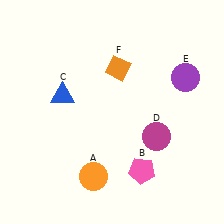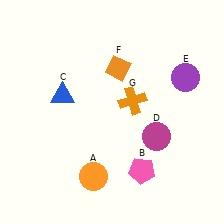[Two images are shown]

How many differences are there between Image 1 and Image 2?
There is 1 difference between the two images.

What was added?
An orange cross (G) was added in Image 2.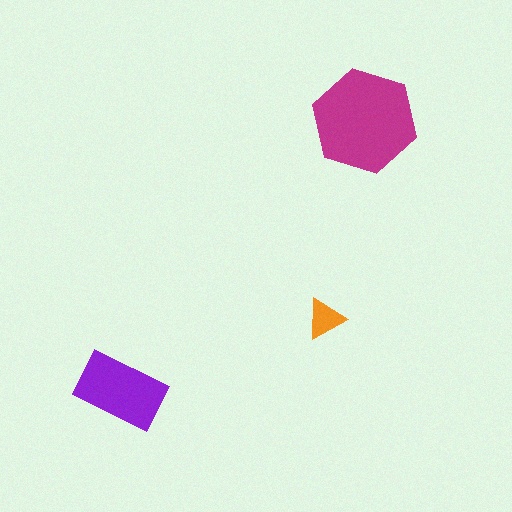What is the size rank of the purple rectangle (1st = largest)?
2nd.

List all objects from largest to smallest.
The magenta hexagon, the purple rectangle, the orange triangle.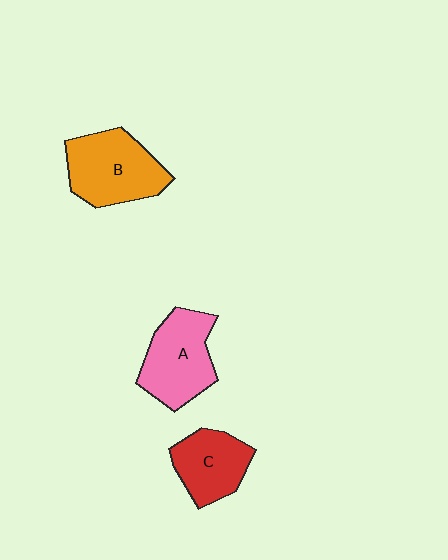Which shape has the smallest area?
Shape C (red).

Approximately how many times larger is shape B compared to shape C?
Approximately 1.4 times.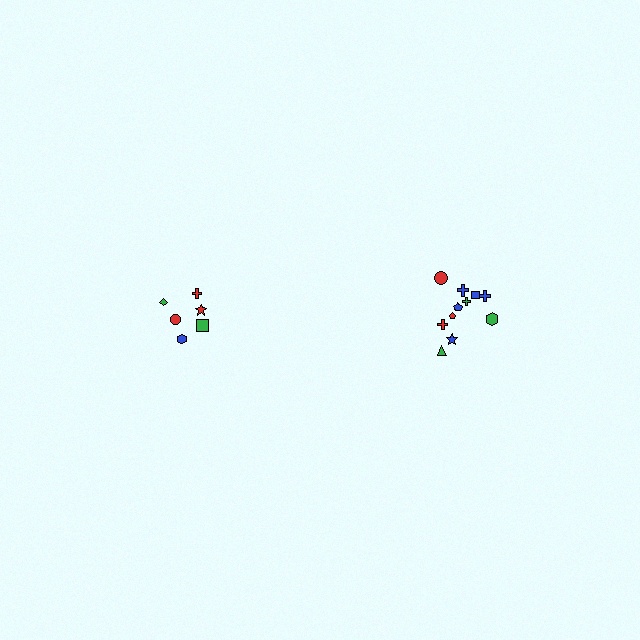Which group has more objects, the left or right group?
The right group.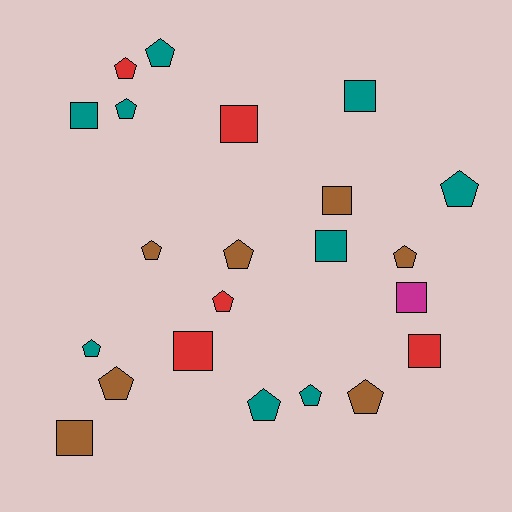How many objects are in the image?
There are 22 objects.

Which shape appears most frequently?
Pentagon, with 13 objects.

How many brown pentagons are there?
There are 5 brown pentagons.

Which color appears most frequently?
Teal, with 9 objects.